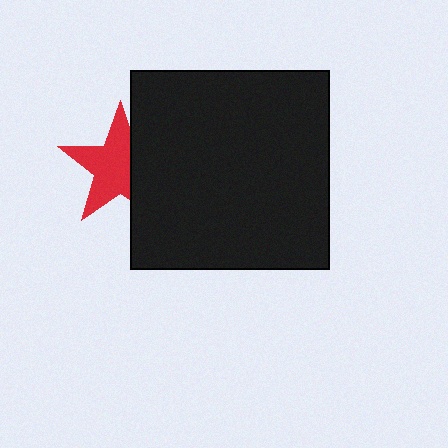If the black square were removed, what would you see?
You would see the complete red star.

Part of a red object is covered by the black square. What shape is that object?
It is a star.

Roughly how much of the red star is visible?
About half of it is visible (roughly 65%).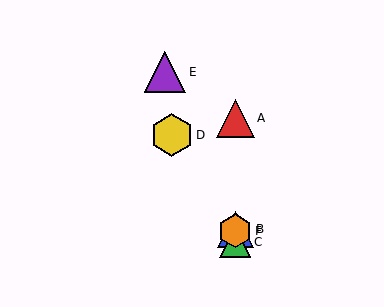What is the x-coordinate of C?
Object C is at x≈235.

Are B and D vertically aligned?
No, B is at x≈235 and D is at x≈172.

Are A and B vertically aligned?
Yes, both are at x≈235.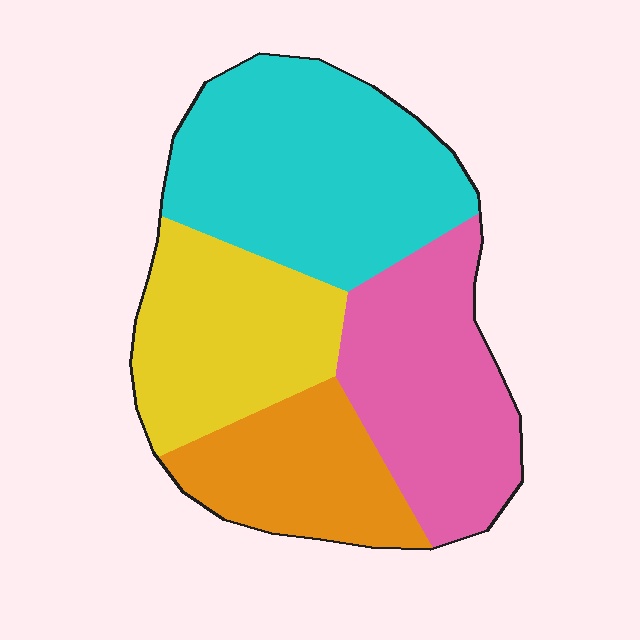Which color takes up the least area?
Orange, at roughly 20%.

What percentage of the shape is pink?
Pink covers about 25% of the shape.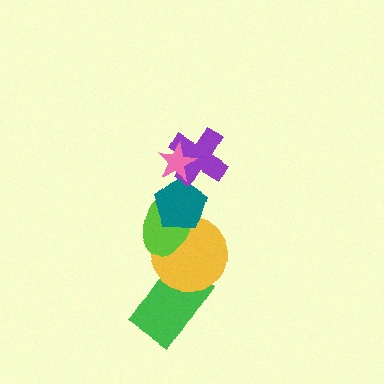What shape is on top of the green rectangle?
The yellow circle is on top of the green rectangle.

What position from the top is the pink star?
The pink star is 1st from the top.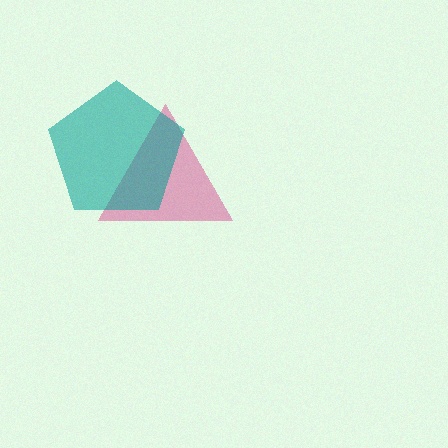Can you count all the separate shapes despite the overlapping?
Yes, there are 2 separate shapes.